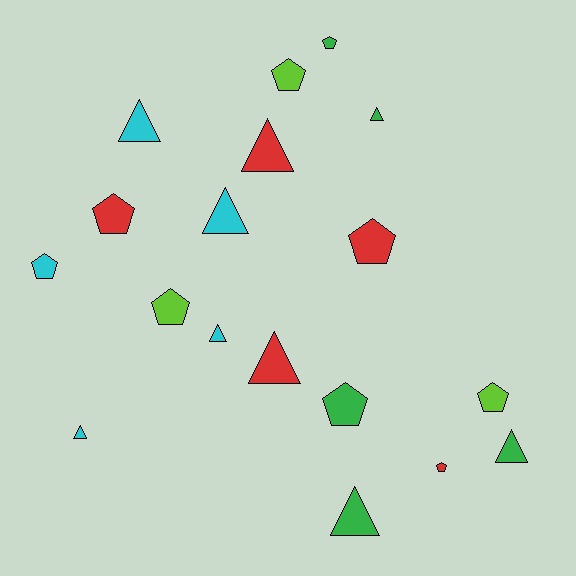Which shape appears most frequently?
Triangle, with 9 objects.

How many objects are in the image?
There are 18 objects.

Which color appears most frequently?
Green, with 5 objects.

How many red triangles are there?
There are 2 red triangles.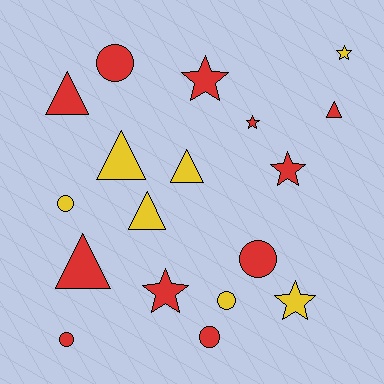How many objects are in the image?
There are 18 objects.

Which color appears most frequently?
Red, with 11 objects.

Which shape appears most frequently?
Star, with 6 objects.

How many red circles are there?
There are 4 red circles.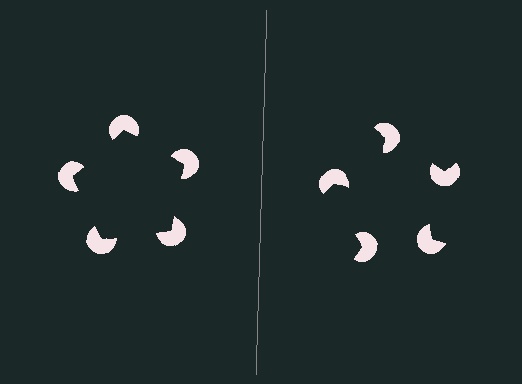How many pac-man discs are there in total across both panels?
10 — 5 on each side.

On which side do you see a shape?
An illusory pentagon appears on the left side. On the right side the wedge cuts are rotated, so no coherent shape forms.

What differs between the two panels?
The pac-man discs are positioned identically on both sides; only the wedge orientations differ. On the left they align to a pentagon; on the right they are misaligned.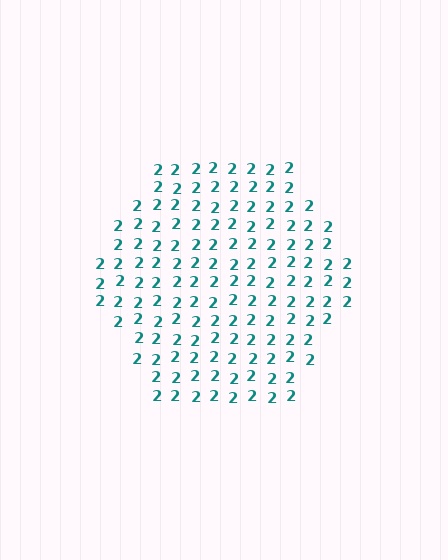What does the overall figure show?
The overall figure shows a hexagon.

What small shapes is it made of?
It is made of small digit 2's.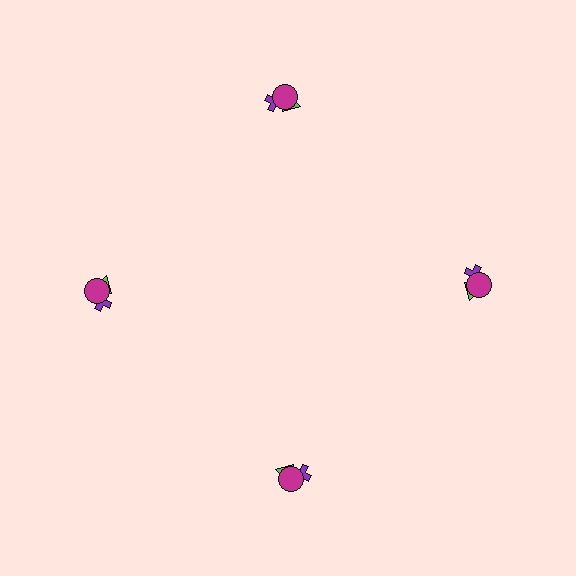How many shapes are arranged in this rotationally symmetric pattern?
There are 12 shapes, arranged in 4 groups of 3.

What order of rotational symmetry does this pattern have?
This pattern has 4-fold rotational symmetry.